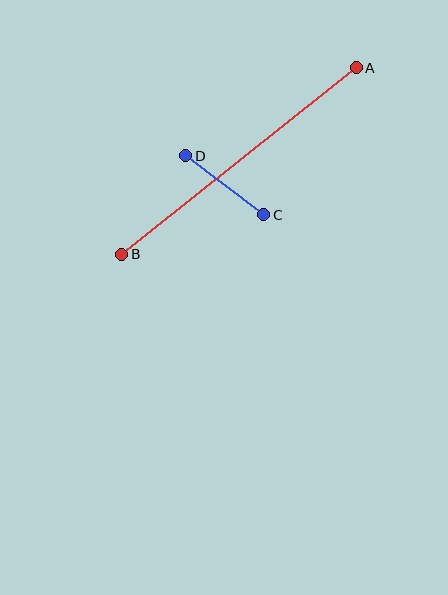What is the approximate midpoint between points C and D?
The midpoint is at approximately (225, 185) pixels.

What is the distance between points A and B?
The distance is approximately 300 pixels.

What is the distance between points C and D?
The distance is approximately 98 pixels.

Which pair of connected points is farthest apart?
Points A and B are farthest apart.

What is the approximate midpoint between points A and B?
The midpoint is at approximately (239, 161) pixels.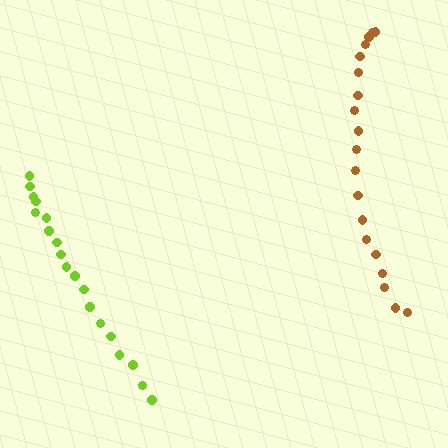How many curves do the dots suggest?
There are 2 distinct paths.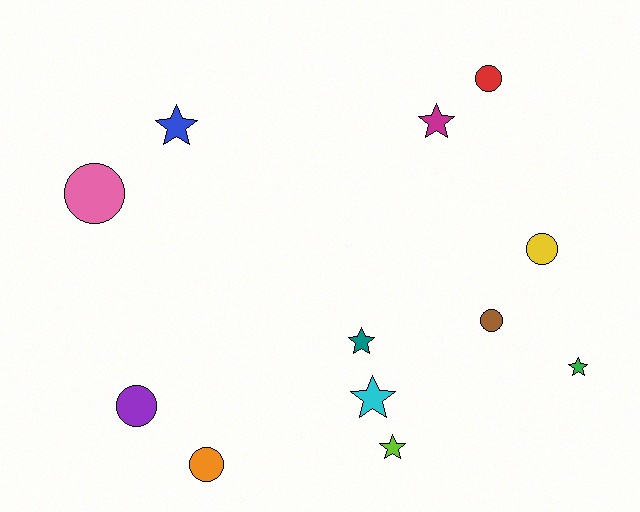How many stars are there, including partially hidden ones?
There are 6 stars.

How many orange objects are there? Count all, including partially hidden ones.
There is 1 orange object.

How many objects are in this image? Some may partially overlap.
There are 12 objects.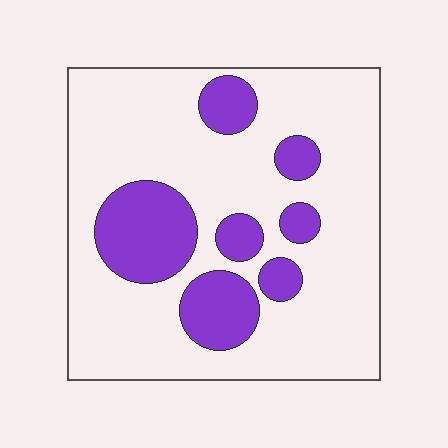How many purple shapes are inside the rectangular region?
7.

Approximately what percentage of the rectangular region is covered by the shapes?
Approximately 25%.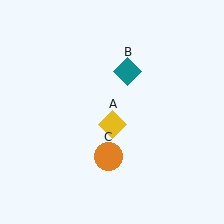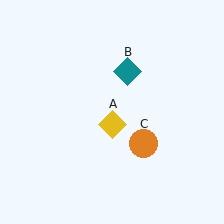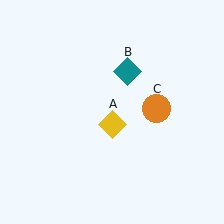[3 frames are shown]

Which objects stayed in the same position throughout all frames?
Yellow diamond (object A) and teal diamond (object B) remained stationary.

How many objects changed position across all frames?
1 object changed position: orange circle (object C).